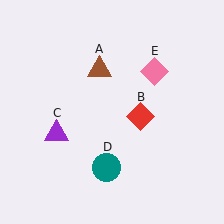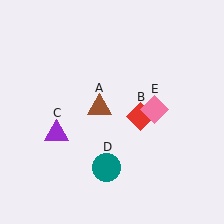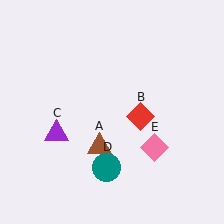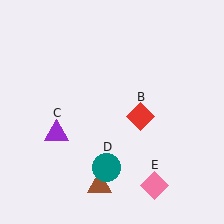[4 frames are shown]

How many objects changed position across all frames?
2 objects changed position: brown triangle (object A), pink diamond (object E).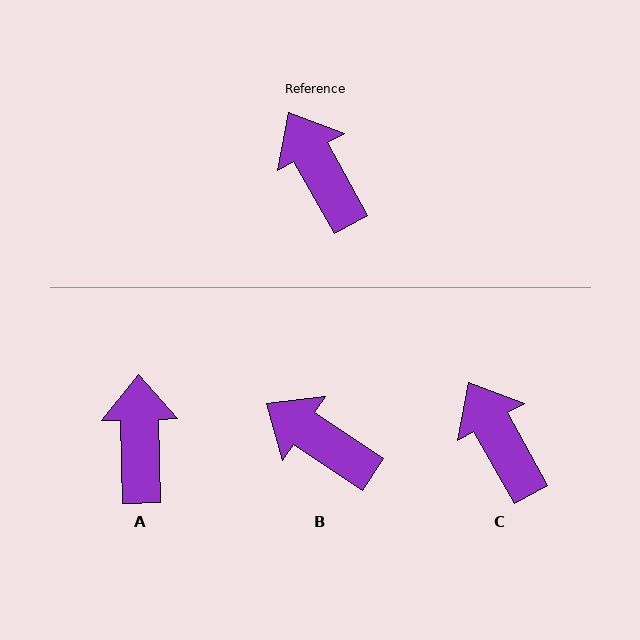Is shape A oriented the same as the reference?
No, it is off by about 28 degrees.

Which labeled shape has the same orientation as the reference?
C.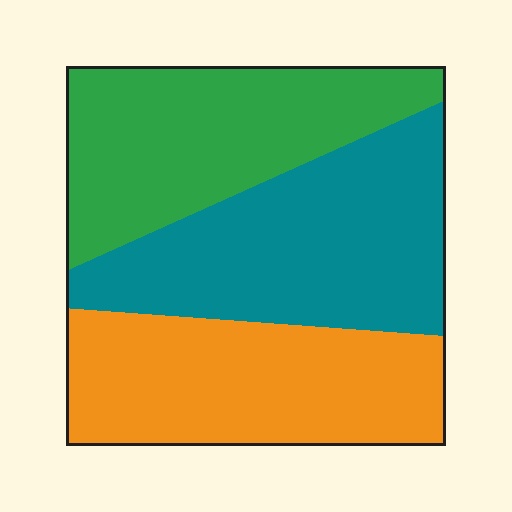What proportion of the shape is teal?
Teal covers around 35% of the shape.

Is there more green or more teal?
Teal.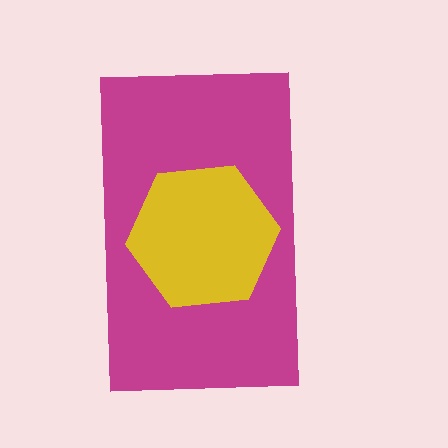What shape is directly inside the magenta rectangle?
The yellow hexagon.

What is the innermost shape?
The yellow hexagon.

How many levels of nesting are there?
2.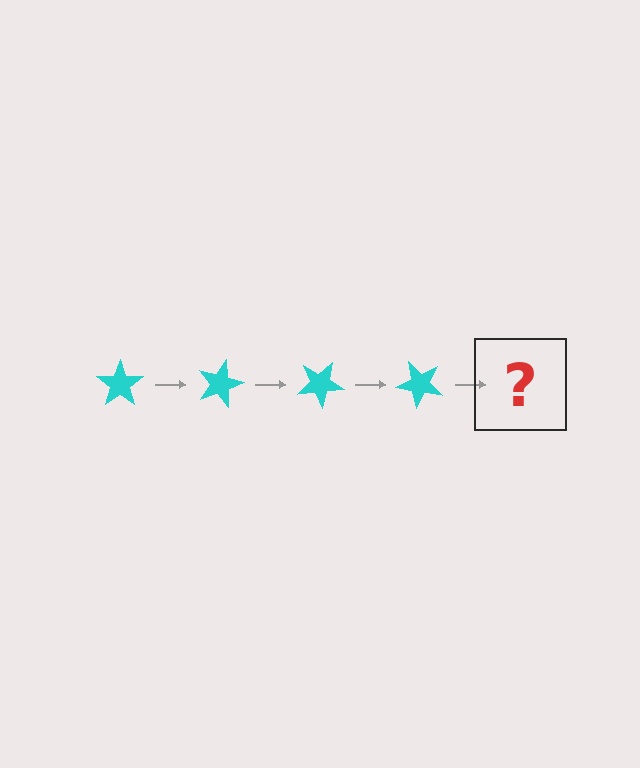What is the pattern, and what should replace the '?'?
The pattern is that the star rotates 15 degrees each step. The '?' should be a cyan star rotated 60 degrees.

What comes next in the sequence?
The next element should be a cyan star rotated 60 degrees.